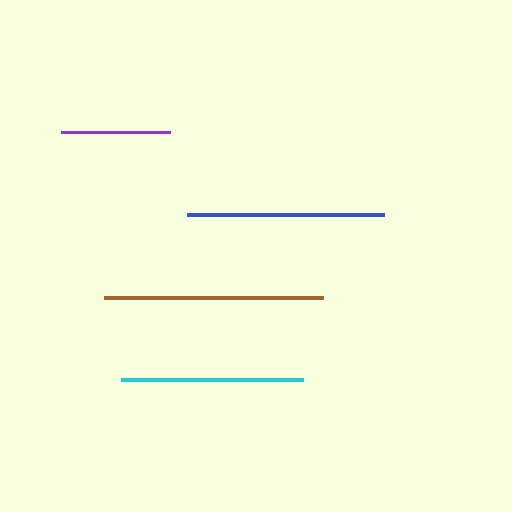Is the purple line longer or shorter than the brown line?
The brown line is longer than the purple line.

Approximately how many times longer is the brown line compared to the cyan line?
The brown line is approximately 1.2 times the length of the cyan line.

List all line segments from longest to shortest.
From longest to shortest: brown, blue, cyan, purple.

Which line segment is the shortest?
The purple line is the shortest at approximately 109 pixels.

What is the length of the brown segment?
The brown segment is approximately 220 pixels long.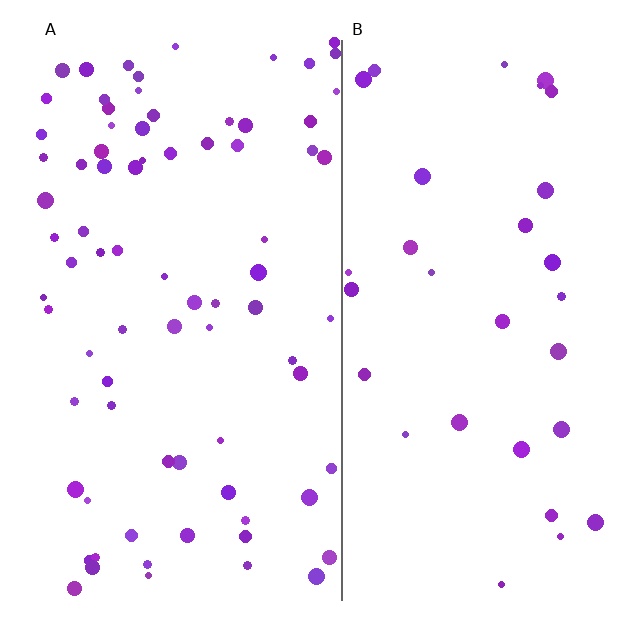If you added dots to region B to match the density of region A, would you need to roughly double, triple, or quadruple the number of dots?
Approximately triple.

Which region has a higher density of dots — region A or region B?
A (the left).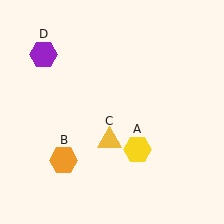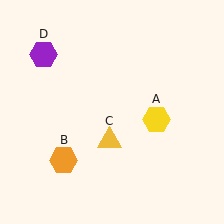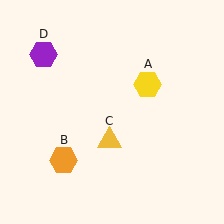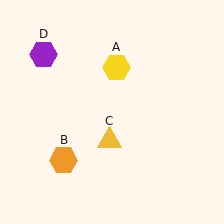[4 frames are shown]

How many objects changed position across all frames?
1 object changed position: yellow hexagon (object A).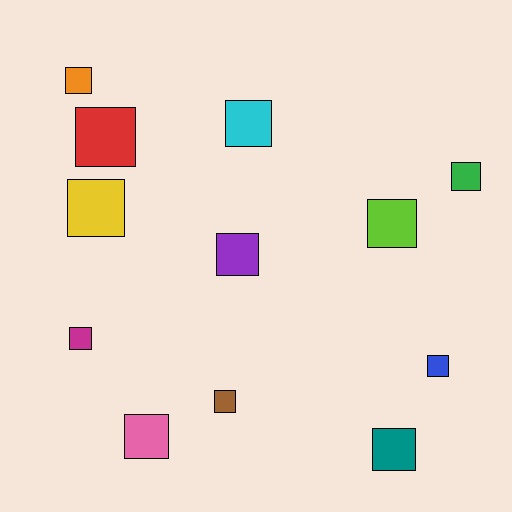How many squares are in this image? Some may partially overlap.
There are 12 squares.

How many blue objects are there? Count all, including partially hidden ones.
There is 1 blue object.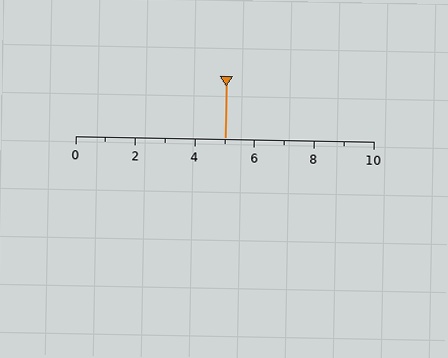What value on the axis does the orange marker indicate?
The marker indicates approximately 5.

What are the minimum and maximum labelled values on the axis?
The axis runs from 0 to 10.